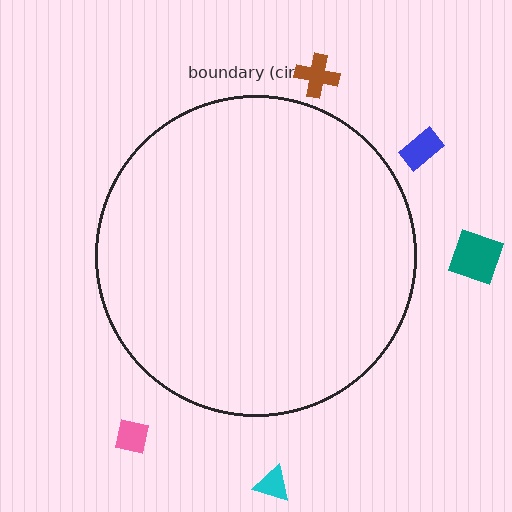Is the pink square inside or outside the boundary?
Outside.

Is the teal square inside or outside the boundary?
Outside.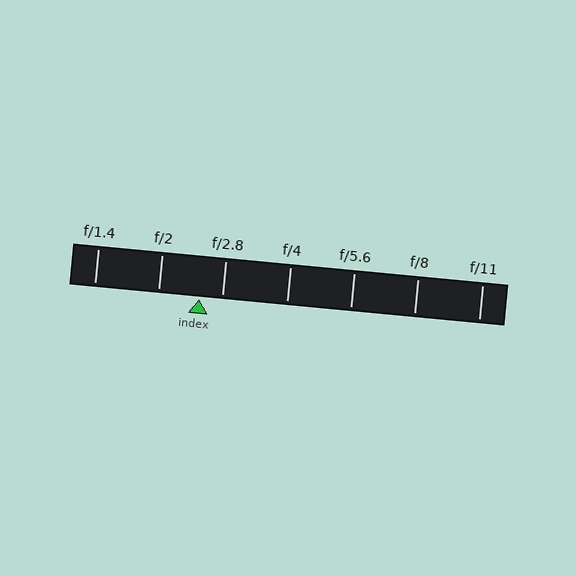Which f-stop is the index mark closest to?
The index mark is closest to f/2.8.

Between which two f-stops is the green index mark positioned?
The index mark is between f/2 and f/2.8.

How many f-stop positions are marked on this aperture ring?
There are 7 f-stop positions marked.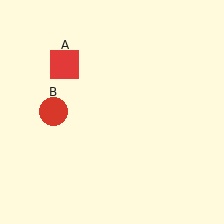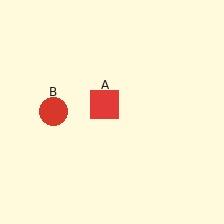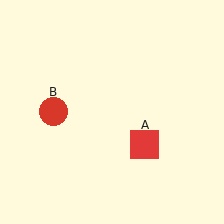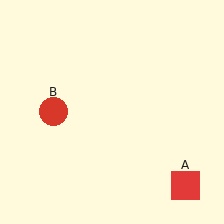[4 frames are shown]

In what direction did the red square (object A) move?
The red square (object A) moved down and to the right.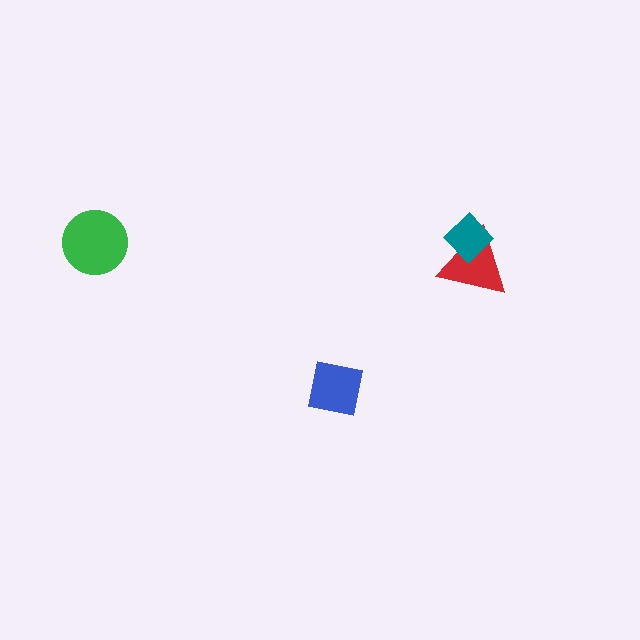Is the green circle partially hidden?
No, no other shape covers it.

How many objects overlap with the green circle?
0 objects overlap with the green circle.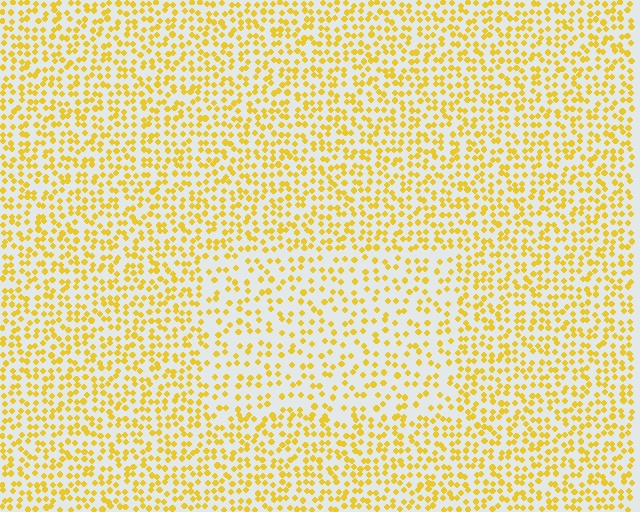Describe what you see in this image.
The image contains small yellow elements arranged at two different densities. A rectangle-shaped region is visible where the elements are less densely packed than the surrounding area.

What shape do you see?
I see a rectangle.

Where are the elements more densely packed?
The elements are more densely packed outside the rectangle boundary.